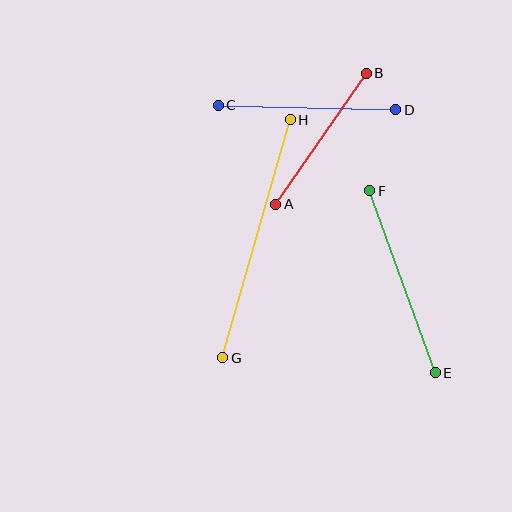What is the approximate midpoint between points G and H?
The midpoint is at approximately (256, 239) pixels.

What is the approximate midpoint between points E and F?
The midpoint is at approximately (402, 282) pixels.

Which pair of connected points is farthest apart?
Points G and H are farthest apart.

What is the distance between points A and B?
The distance is approximately 159 pixels.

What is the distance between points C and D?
The distance is approximately 177 pixels.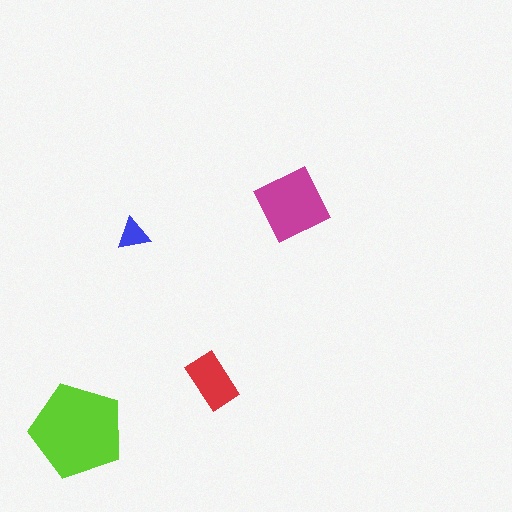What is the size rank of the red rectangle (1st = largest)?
3rd.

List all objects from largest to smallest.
The lime pentagon, the magenta diamond, the red rectangle, the blue triangle.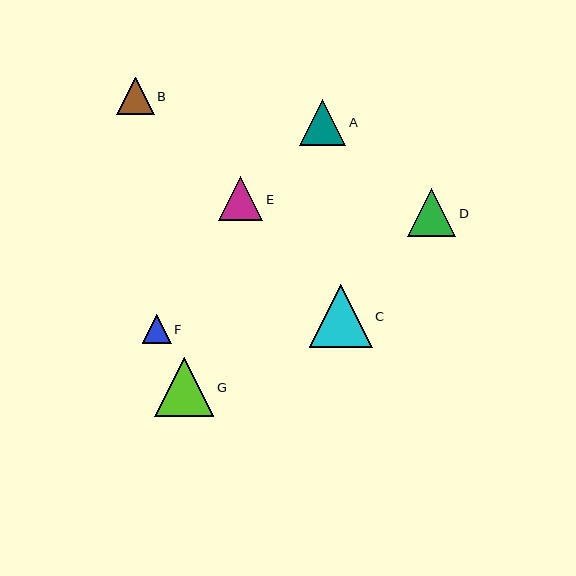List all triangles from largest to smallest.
From largest to smallest: C, G, D, A, E, B, F.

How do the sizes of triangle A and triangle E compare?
Triangle A and triangle E are approximately the same size.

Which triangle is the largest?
Triangle C is the largest with a size of approximately 63 pixels.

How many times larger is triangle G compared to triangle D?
Triangle G is approximately 1.2 times the size of triangle D.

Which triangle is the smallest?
Triangle F is the smallest with a size of approximately 29 pixels.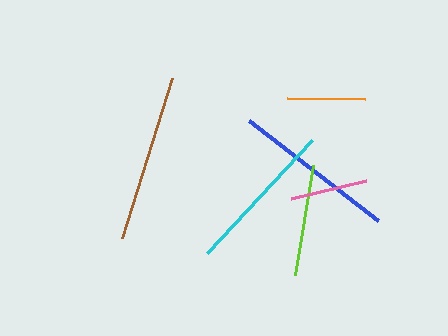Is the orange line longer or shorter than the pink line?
The orange line is longer than the pink line.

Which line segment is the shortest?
The pink line is the shortest at approximately 77 pixels.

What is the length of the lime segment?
The lime segment is approximately 111 pixels long.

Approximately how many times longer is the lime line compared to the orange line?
The lime line is approximately 1.4 times the length of the orange line.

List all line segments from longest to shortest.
From longest to shortest: brown, blue, cyan, lime, orange, pink.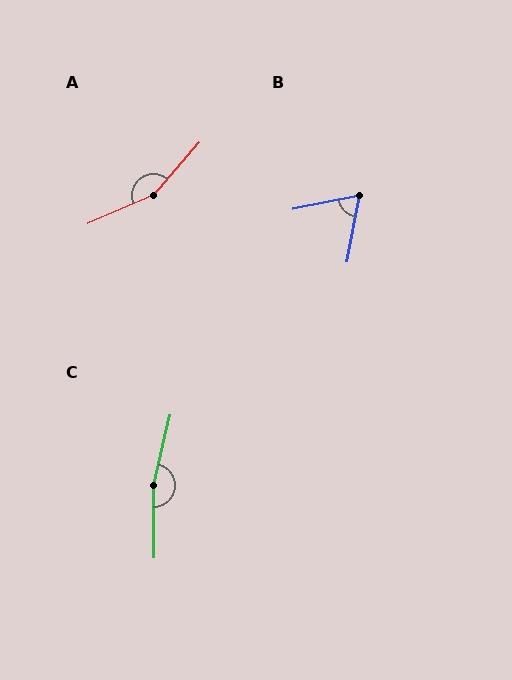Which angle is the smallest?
B, at approximately 68 degrees.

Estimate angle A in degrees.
Approximately 154 degrees.